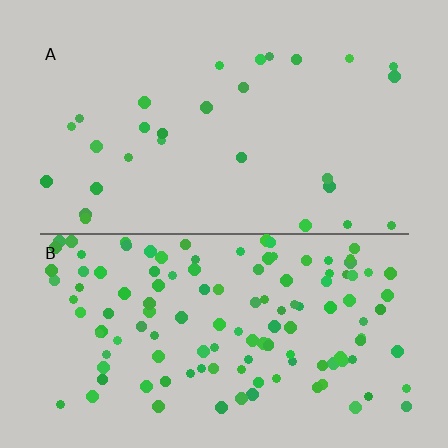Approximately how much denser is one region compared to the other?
Approximately 4.4× — region B over region A.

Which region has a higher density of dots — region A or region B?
B (the bottom).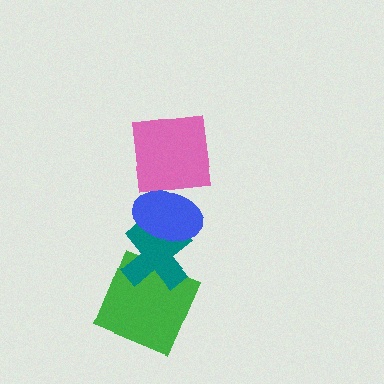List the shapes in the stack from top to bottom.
From top to bottom: the pink square, the blue ellipse, the teal cross, the green square.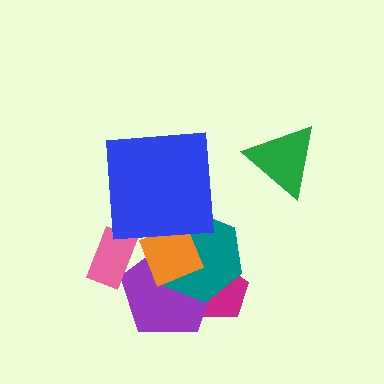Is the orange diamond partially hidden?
Yes, it is partially covered by another shape.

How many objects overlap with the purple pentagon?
4 objects overlap with the purple pentagon.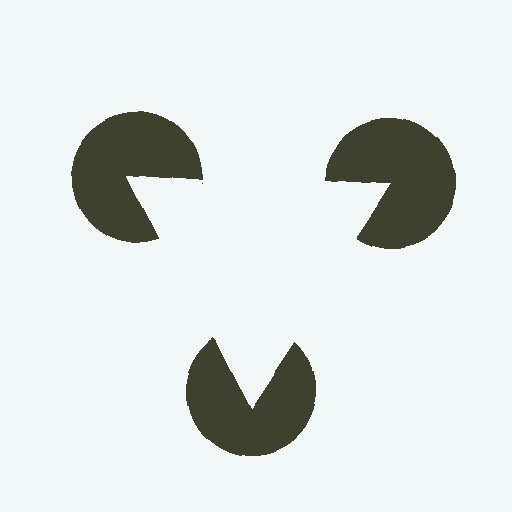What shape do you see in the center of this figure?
An illusory triangle — its edges are inferred from the aligned wedge cuts in the pac-man discs, not physically drawn.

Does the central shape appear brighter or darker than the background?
It typically appears slightly brighter than the background, even though no actual brightness change is drawn.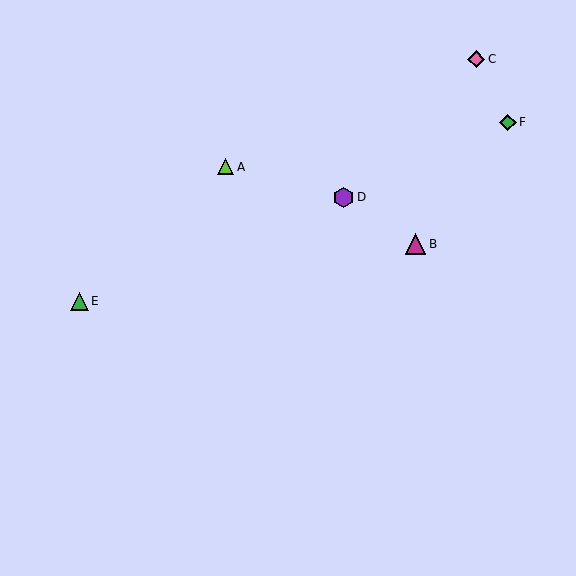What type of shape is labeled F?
Shape F is a green diamond.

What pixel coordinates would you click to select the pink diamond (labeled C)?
Click at (476, 59) to select the pink diamond C.